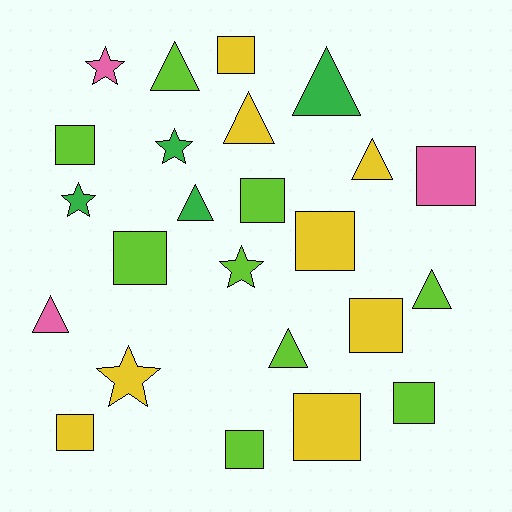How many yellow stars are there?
There is 1 yellow star.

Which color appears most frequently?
Lime, with 9 objects.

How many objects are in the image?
There are 24 objects.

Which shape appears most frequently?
Square, with 11 objects.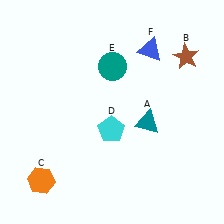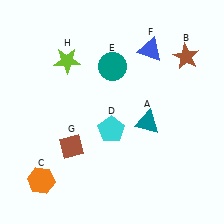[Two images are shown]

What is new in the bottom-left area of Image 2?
A brown diamond (G) was added in the bottom-left area of Image 2.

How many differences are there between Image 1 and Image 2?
There are 2 differences between the two images.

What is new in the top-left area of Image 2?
A lime star (H) was added in the top-left area of Image 2.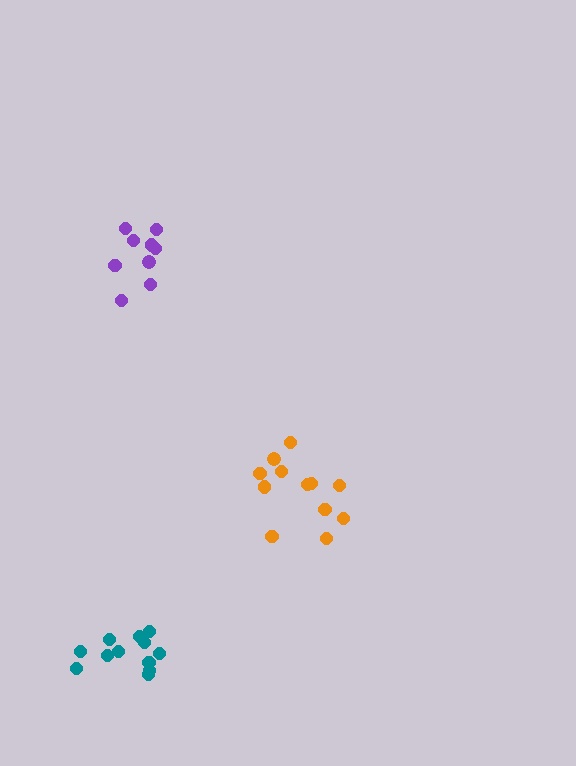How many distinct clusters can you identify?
There are 3 distinct clusters.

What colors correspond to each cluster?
The clusters are colored: orange, teal, purple.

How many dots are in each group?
Group 1: 12 dots, Group 2: 12 dots, Group 3: 9 dots (33 total).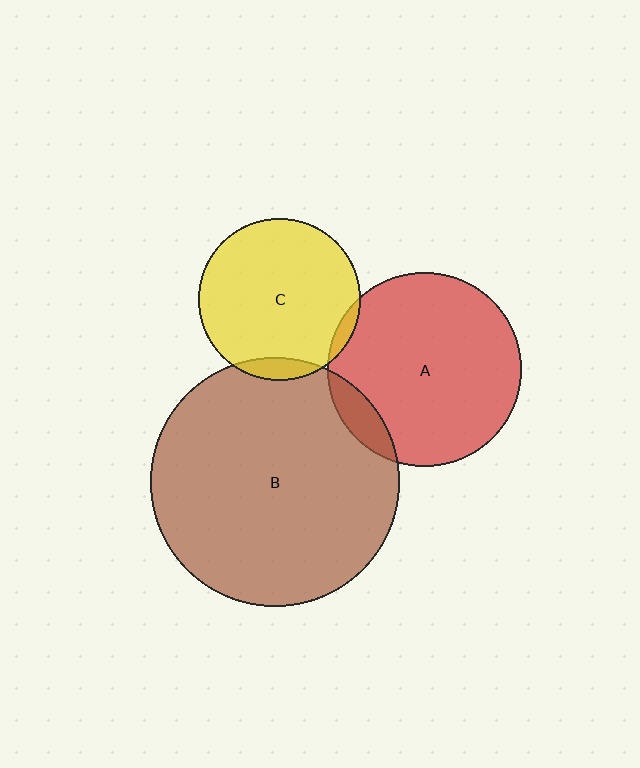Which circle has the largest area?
Circle B (brown).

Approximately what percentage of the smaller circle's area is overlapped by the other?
Approximately 5%.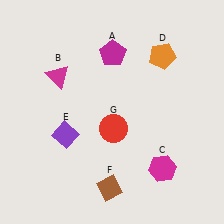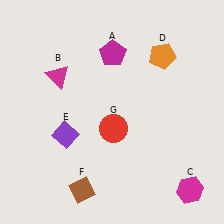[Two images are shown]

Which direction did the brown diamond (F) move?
The brown diamond (F) moved left.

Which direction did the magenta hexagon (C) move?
The magenta hexagon (C) moved right.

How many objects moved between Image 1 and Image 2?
2 objects moved between the two images.